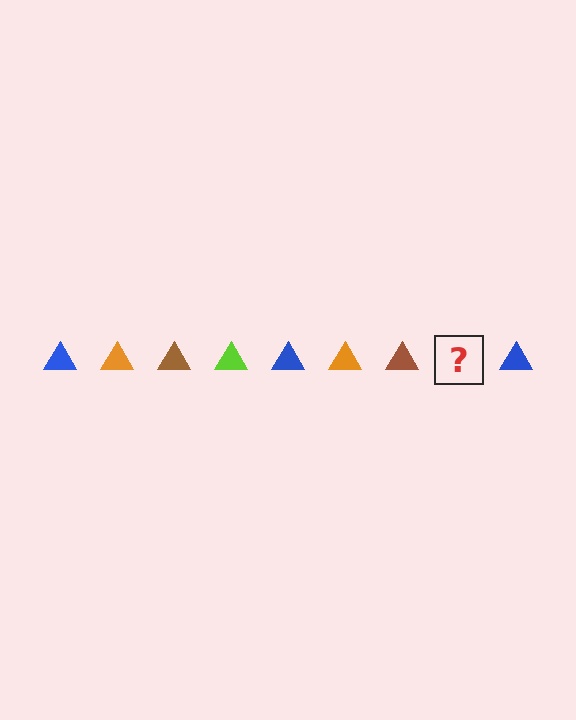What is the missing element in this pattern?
The missing element is a lime triangle.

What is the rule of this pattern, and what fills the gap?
The rule is that the pattern cycles through blue, orange, brown, lime triangles. The gap should be filled with a lime triangle.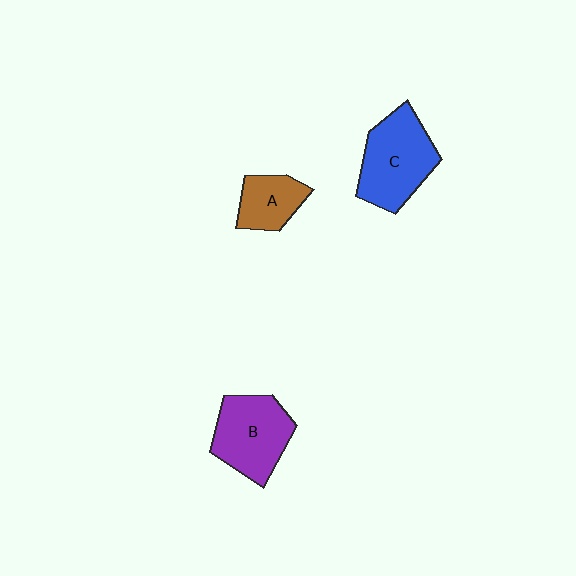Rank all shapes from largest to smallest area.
From largest to smallest: C (blue), B (purple), A (brown).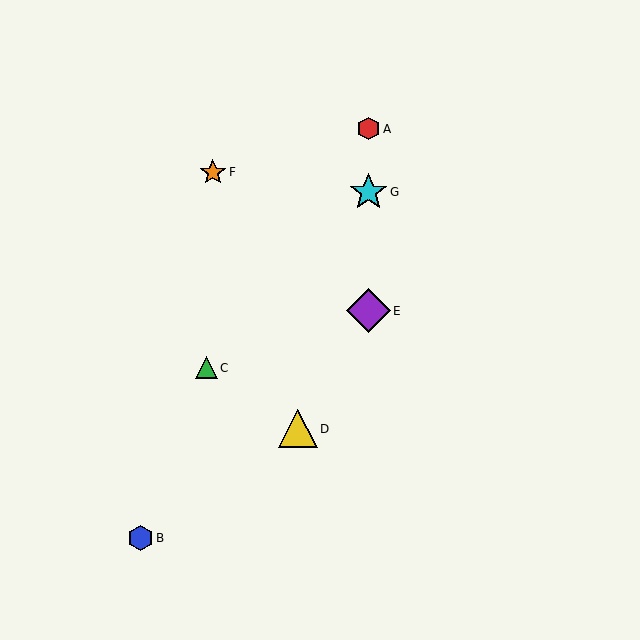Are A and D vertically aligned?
No, A is at x≈369 and D is at x≈298.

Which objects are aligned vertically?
Objects A, E, G are aligned vertically.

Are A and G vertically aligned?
Yes, both are at x≈369.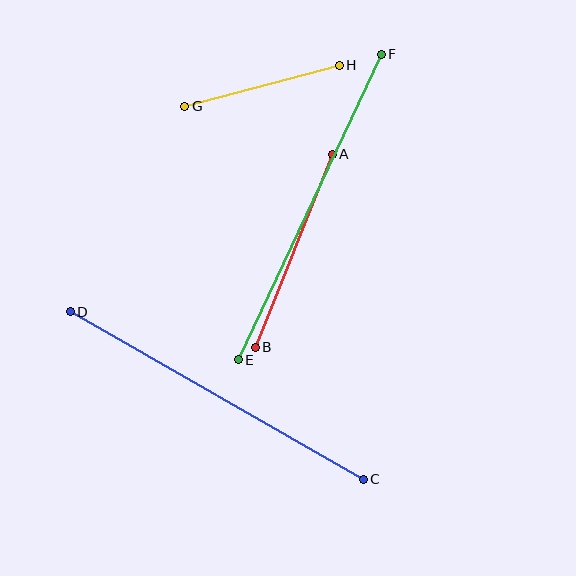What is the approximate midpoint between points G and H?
The midpoint is at approximately (262, 86) pixels.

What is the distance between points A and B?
The distance is approximately 208 pixels.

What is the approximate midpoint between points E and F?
The midpoint is at approximately (310, 207) pixels.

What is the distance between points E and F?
The distance is approximately 337 pixels.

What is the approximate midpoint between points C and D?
The midpoint is at approximately (217, 395) pixels.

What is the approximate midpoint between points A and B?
The midpoint is at approximately (294, 251) pixels.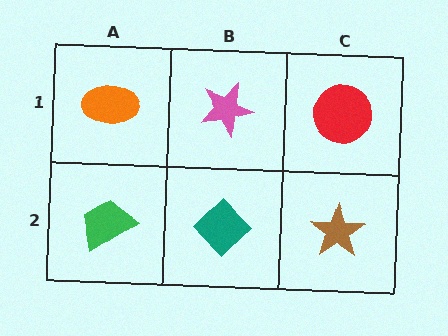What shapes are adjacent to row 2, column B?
A pink star (row 1, column B), a green trapezoid (row 2, column A), a brown star (row 2, column C).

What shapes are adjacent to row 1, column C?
A brown star (row 2, column C), a pink star (row 1, column B).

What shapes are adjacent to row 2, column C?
A red circle (row 1, column C), a teal diamond (row 2, column B).